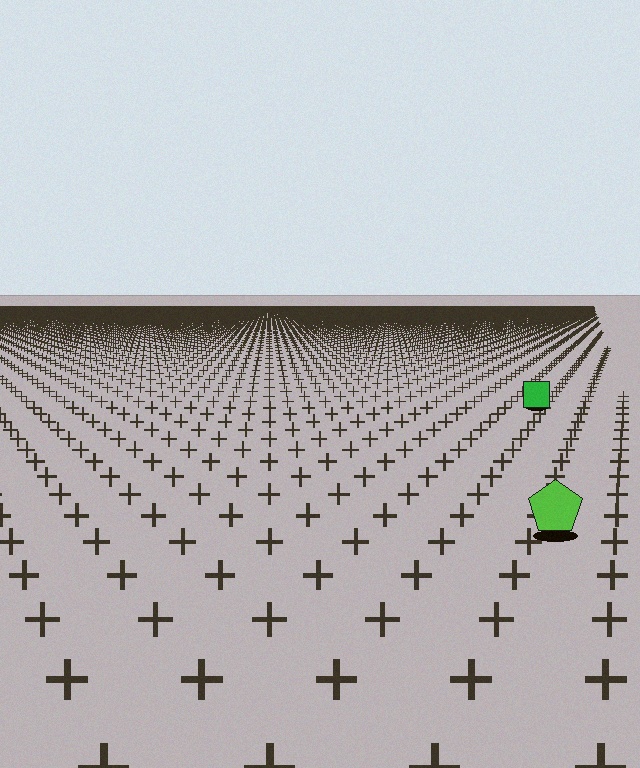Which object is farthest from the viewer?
The green square is farthest from the viewer. It appears smaller and the ground texture around it is denser.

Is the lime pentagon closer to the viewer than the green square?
Yes. The lime pentagon is closer — you can tell from the texture gradient: the ground texture is coarser near it.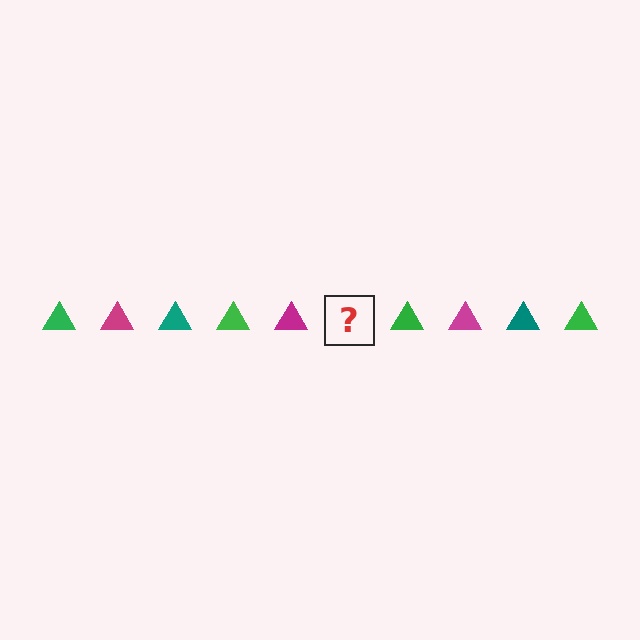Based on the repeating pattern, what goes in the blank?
The blank should be a teal triangle.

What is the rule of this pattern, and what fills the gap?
The rule is that the pattern cycles through green, magenta, teal triangles. The gap should be filled with a teal triangle.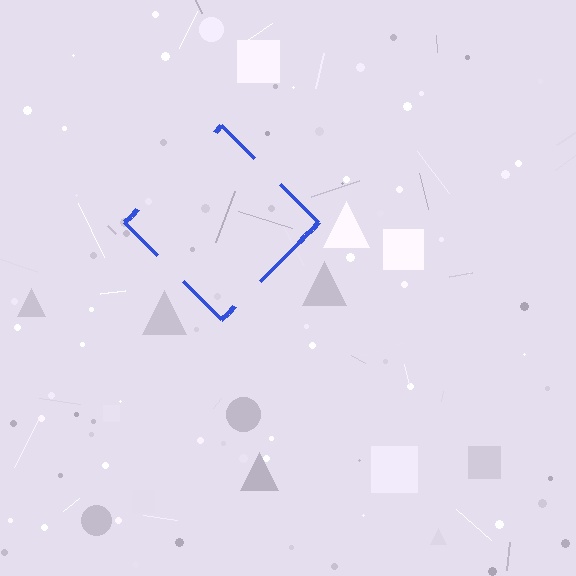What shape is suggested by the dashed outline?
The dashed outline suggests a diamond.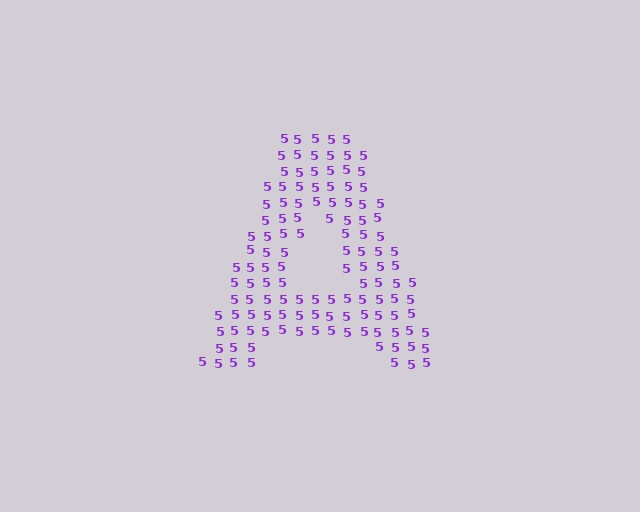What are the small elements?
The small elements are digit 5's.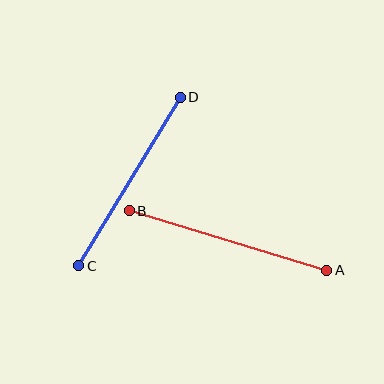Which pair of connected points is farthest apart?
Points A and B are farthest apart.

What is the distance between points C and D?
The distance is approximately 197 pixels.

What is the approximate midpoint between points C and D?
The midpoint is at approximately (129, 182) pixels.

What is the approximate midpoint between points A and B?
The midpoint is at approximately (228, 240) pixels.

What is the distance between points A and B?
The distance is approximately 206 pixels.